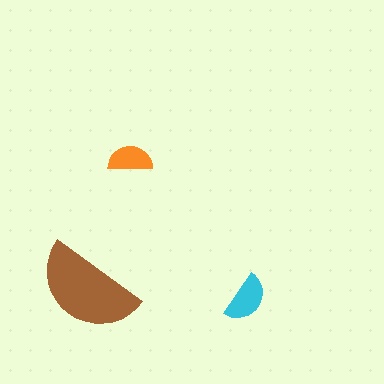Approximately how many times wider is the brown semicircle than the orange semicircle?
About 2.5 times wider.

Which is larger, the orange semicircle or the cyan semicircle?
The cyan one.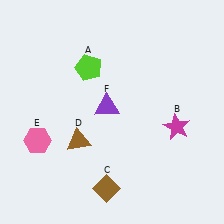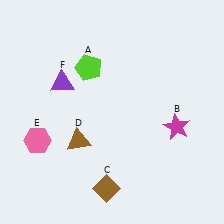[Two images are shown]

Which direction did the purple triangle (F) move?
The purple triangle (F) moved left.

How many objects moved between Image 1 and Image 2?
1 object moved between the two images.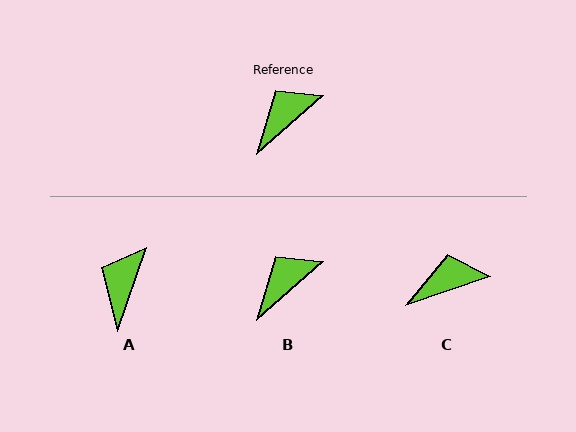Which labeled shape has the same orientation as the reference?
B.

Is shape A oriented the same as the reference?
No, it is off by about 30 degrees.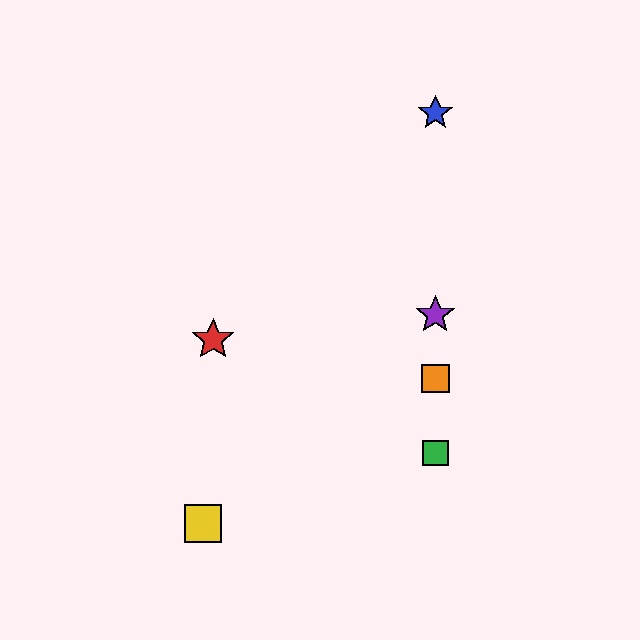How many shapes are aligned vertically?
4 shapes (the blue star, the green square, the purple star, the orange square) are aligned vertically.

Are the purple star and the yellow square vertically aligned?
No, the purple star is at x≈435 and the yellow square is at x≈203.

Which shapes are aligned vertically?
The blue star, the green square, the purple star, the orange square are aligned vertically.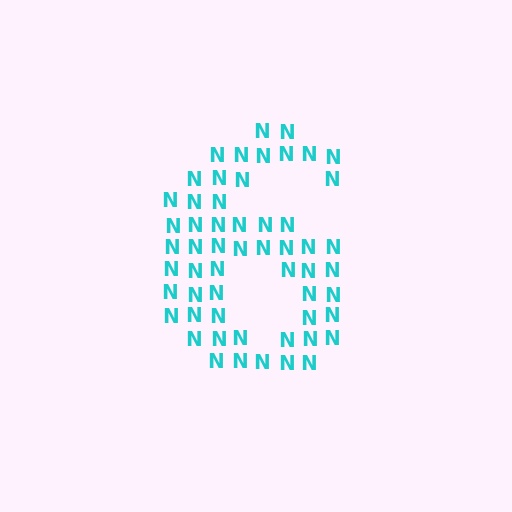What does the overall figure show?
The overall figure shows the digit 6.